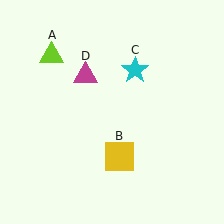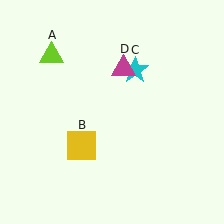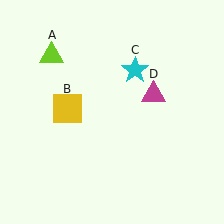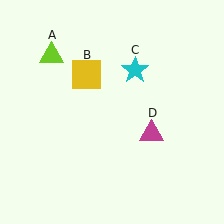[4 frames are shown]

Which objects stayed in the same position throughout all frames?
Lime triangle (object A) and cyan star (object C) remained stationary.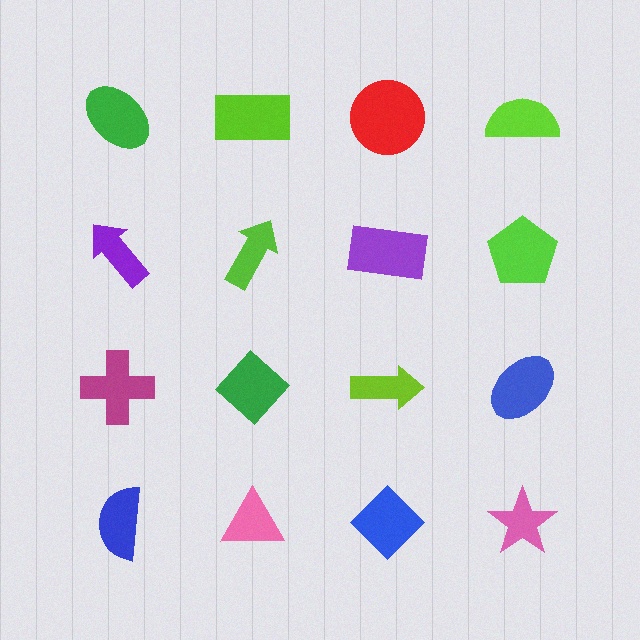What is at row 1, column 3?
A red circle.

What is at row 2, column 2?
A lime arrow.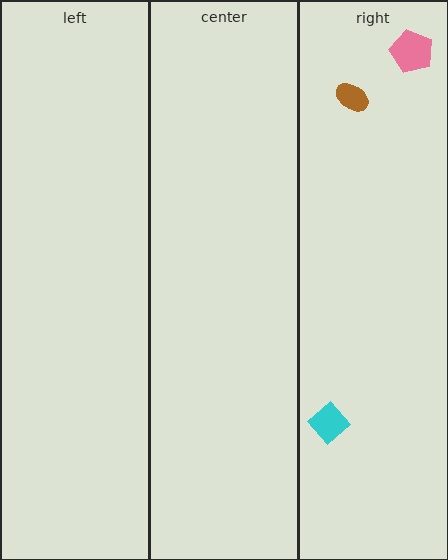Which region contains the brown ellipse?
The right region.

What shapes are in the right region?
The brown ellipse, the cyan diamond, the pink pentagon.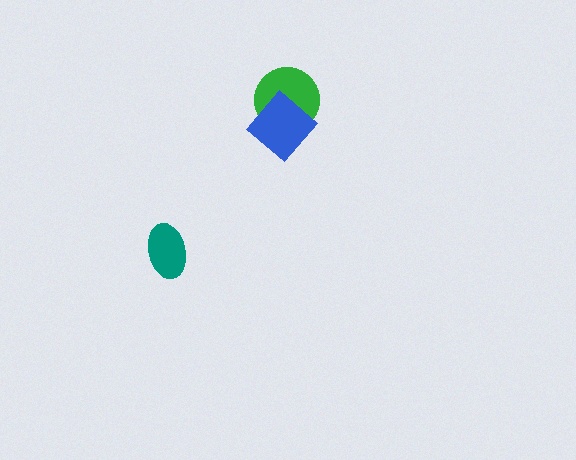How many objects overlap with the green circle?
1 object overlaps with the green circle.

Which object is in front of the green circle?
The blue diamond is in front of the green circle.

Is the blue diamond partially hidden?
No, no other shape covers it.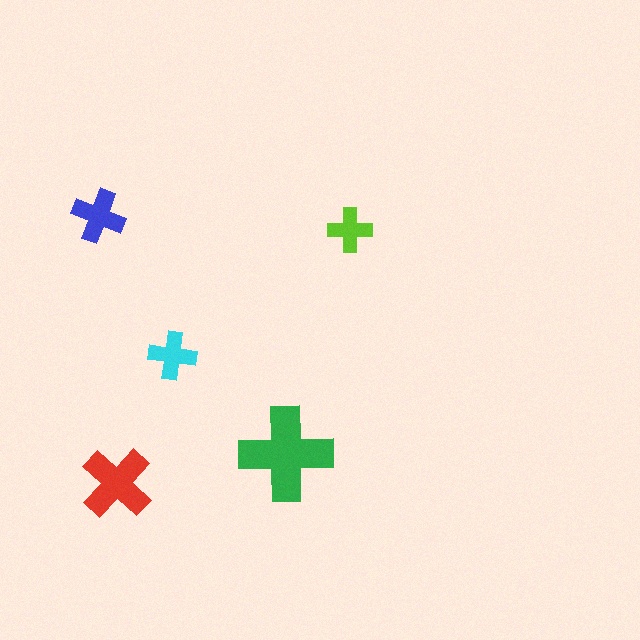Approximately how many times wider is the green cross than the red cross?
About 1.5 times wider.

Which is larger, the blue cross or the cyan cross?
The blue one.